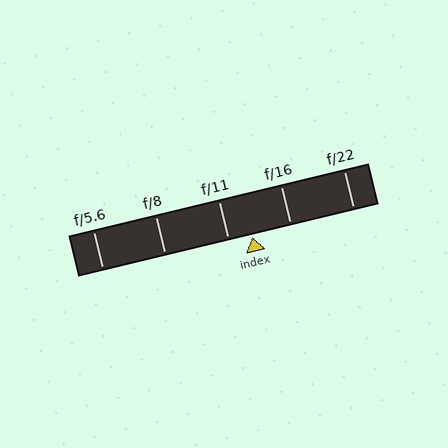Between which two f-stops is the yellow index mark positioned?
The index mark is between f/11 and f/16.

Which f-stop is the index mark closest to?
The index mark is closest to f/11.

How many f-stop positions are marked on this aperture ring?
There are 5 f-stop positions marked.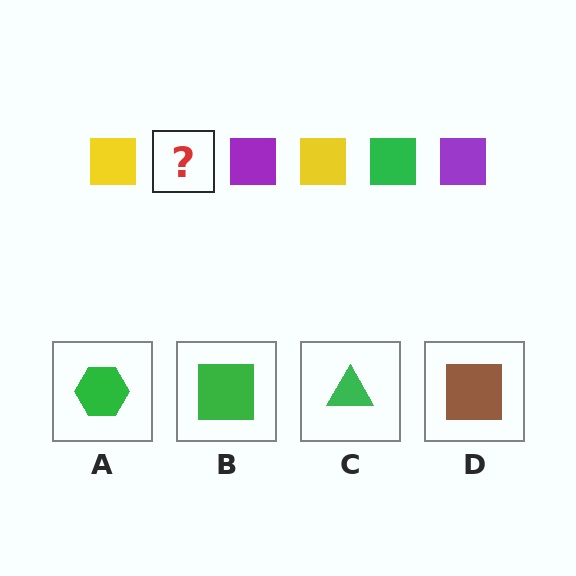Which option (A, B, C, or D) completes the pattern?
B.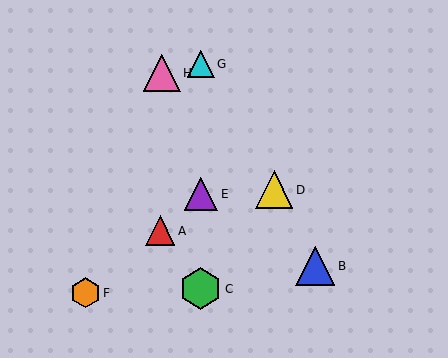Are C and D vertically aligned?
No, C is at x≈201 and D is at x≈274.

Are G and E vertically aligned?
Yes, both are at x≈201.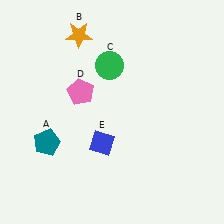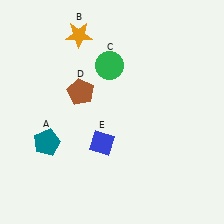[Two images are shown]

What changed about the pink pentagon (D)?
In Image 1, D is pink. In Image 2, it changed to brown.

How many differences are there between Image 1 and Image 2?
There is 1 difference between the two images.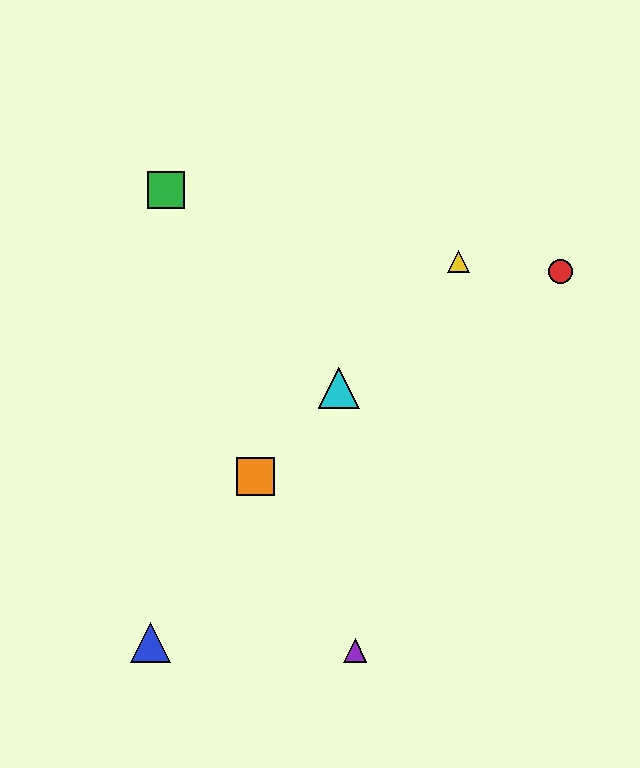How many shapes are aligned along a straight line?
3 shapes (the yellow triangle, the orange square, the cyan triangle) are aligned along a straight line.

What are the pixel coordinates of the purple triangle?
The purple triangle is at (355, 650).